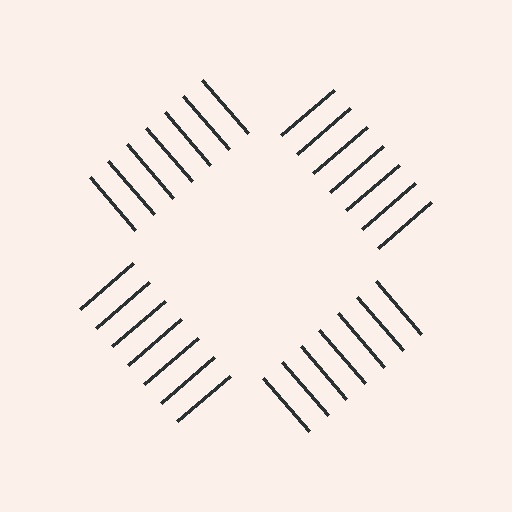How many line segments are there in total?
28 — 7 along each of the 4 edges.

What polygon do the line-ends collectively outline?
An illusory square — the line segments terminate on its edges but no continuous stroke is drawn.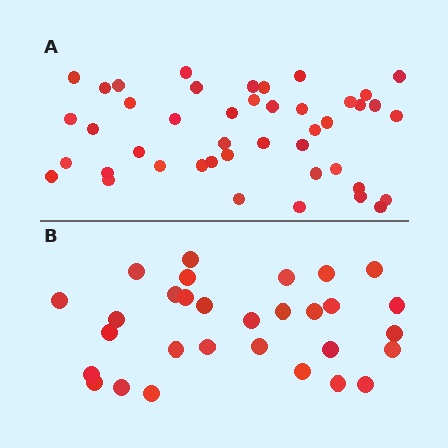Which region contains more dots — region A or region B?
Region A (the top region) has more dots.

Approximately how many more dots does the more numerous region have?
Region A has approximately 15 more dots than region B.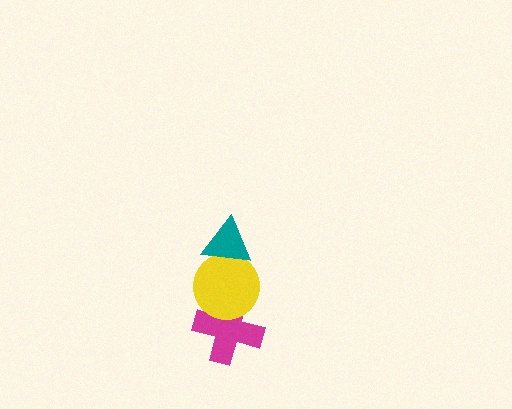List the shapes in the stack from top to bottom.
From top to bottom: the teal triangle, the yellow circle, the magenta cross.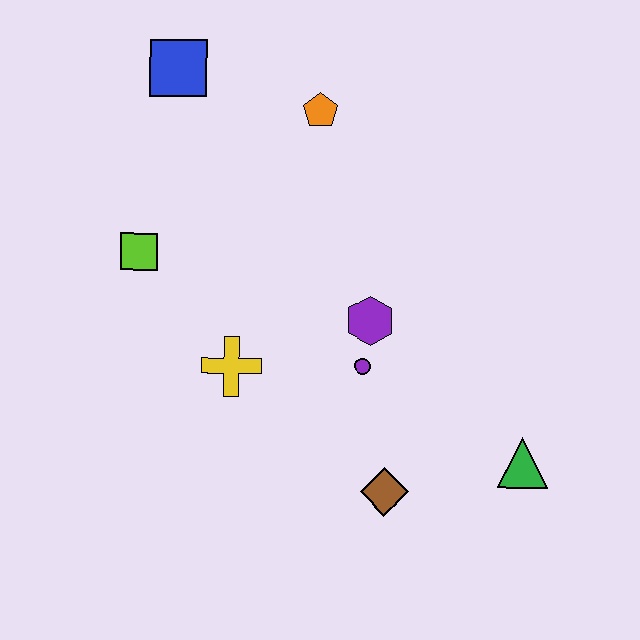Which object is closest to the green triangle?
The brown diamond is closest to the green triangle.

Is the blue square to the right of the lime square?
Yes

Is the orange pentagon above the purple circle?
Yes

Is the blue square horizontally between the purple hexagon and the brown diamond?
No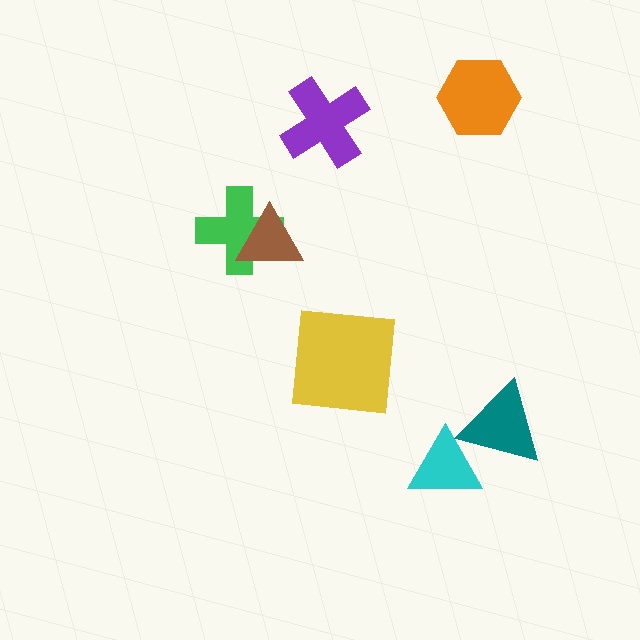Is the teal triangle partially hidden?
No, no other shape covers it.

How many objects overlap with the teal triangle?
1 object overlaps with the teal triangle.